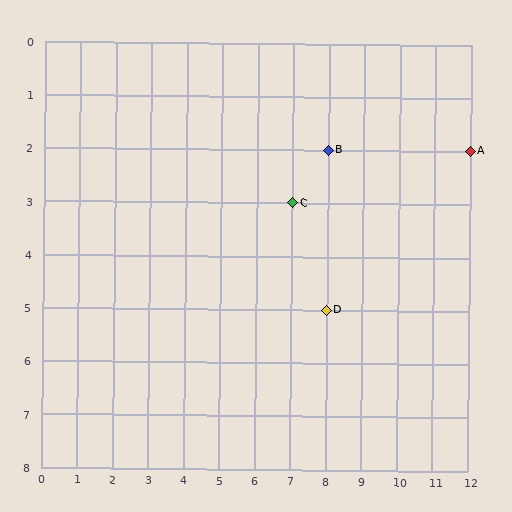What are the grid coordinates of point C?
Point C is at grid coordinates (7, 3).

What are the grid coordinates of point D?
Point D is at grid coordinates (8, 5).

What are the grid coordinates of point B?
Point B is at grid coordinates (8, 2).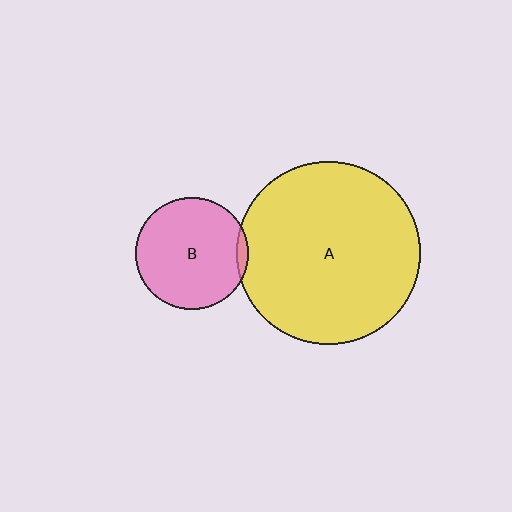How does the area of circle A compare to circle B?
Approximately 2.7 times.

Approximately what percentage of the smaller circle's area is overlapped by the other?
Approximately 5%.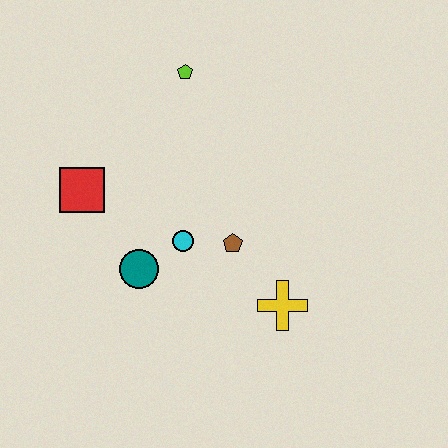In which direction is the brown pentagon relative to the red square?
The brown pentagon is to the right of the red square.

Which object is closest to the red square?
The teal circle is closest to the red square.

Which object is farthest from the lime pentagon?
The yellow cross is farthest from the lime pentagon.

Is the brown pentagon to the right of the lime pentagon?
Yes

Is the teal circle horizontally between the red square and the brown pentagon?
Yes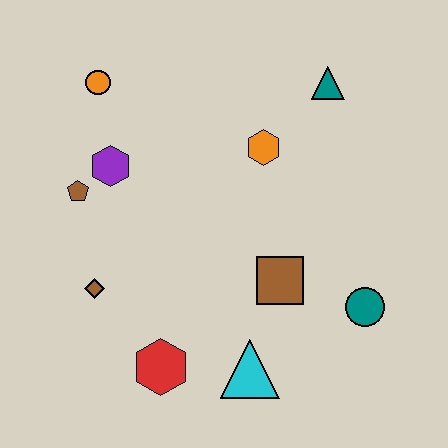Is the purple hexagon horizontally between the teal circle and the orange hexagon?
No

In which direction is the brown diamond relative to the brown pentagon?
The brown diamond is below the brown pentagon.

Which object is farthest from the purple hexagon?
The teal circle is farthest from the purple hexagon.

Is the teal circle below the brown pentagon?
Yes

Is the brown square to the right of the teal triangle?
No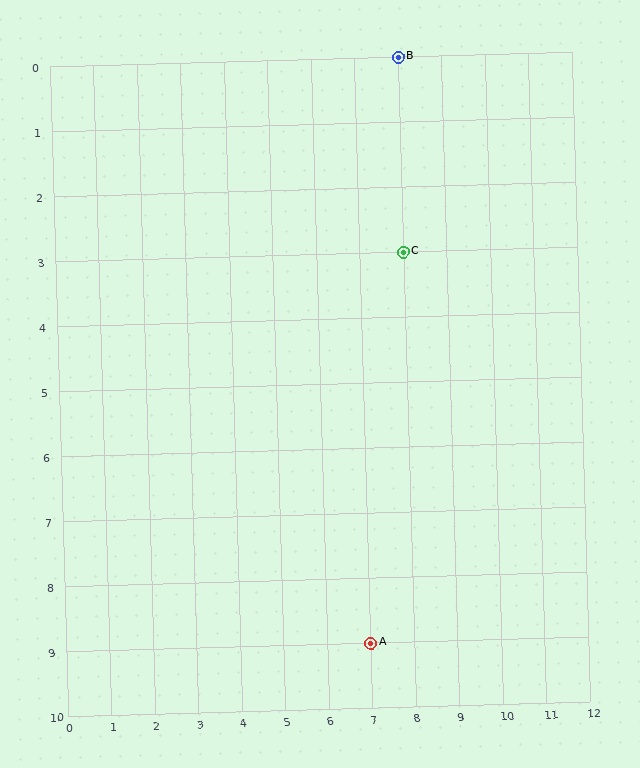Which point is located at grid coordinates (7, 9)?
Point A is at (7, 9).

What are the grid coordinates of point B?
Point B is at grid coordinates (8, 0).